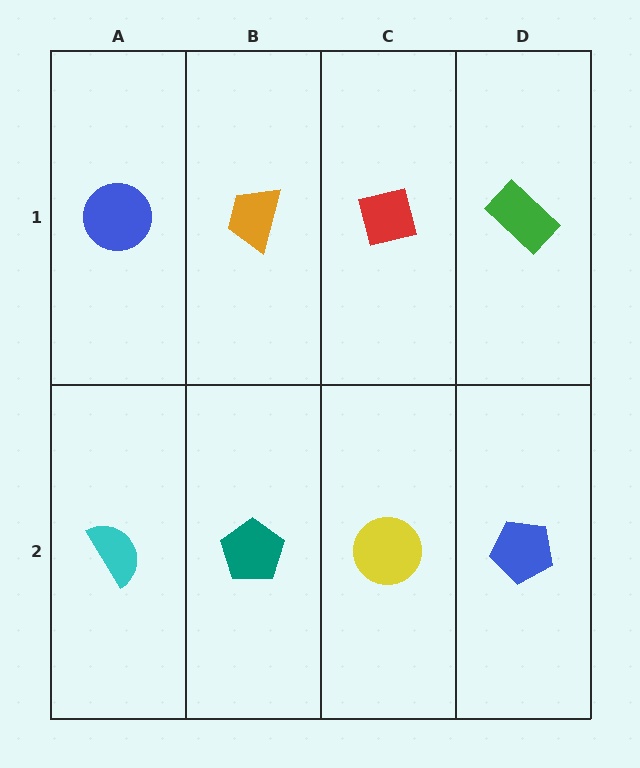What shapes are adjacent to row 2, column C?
A red square (row 1, column C), a teal pentagon (row 2, column B), a blue pentagon (row 2, column D).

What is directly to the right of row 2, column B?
A yellow circle.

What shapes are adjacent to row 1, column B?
A teal pentagon (row 2, column B), a blue circle (row 1, column A), a red square (row 1, column C).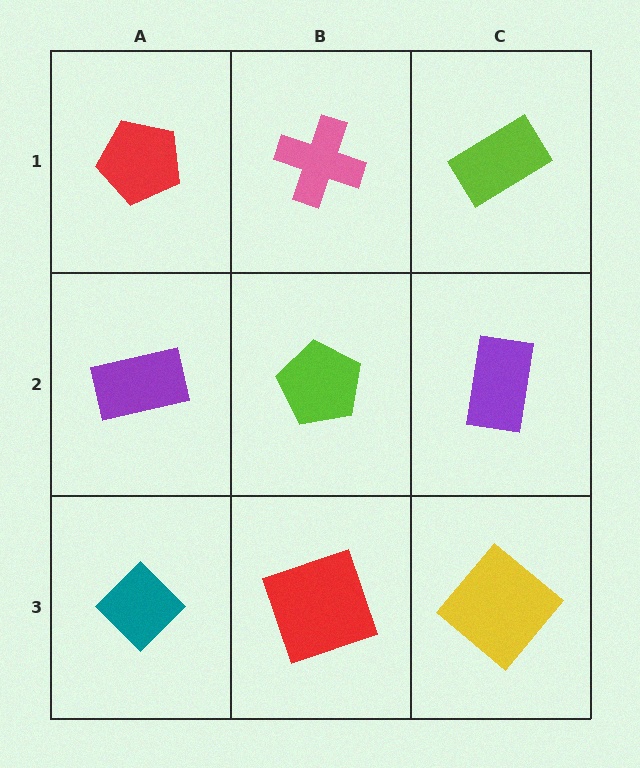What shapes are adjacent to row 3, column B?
A lime pentagon (row 2, column B), a teal diamond (row 3, column A), a yellow diamond (row 3, column C).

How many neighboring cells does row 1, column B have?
3.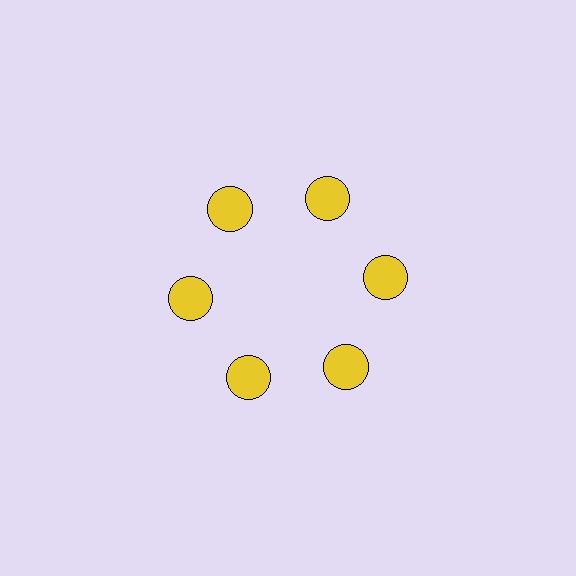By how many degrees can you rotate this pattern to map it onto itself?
The pattern maps onto itself every 60 degrees of rotation.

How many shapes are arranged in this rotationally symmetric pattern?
There are 6 shapes, arranged in 6 groups of 1.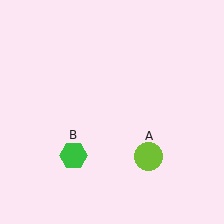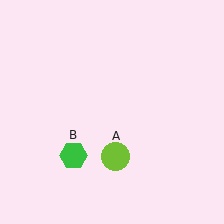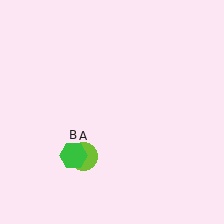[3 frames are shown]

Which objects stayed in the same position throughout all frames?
Green hexagon (object B) remained stationary.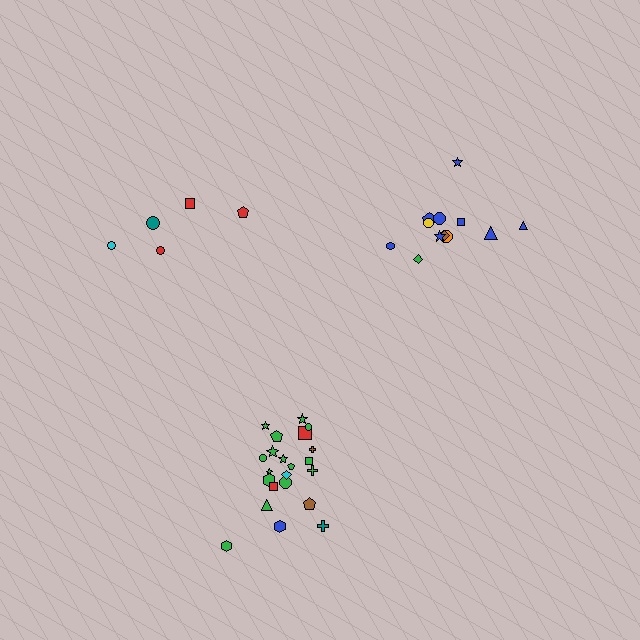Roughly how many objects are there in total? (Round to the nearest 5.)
Roughly 40 objects in total.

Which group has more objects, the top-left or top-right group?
The top-right group.